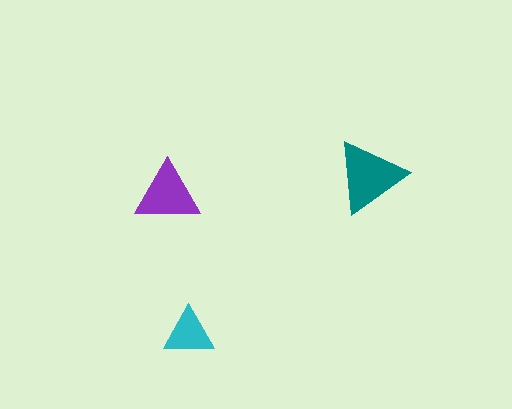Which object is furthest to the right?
The teal triangle is rightmost.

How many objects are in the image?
There are 3 objects in the image.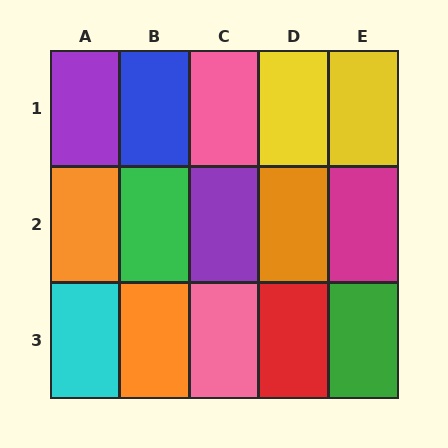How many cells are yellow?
2 cells are yellow.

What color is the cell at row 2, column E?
Magenta.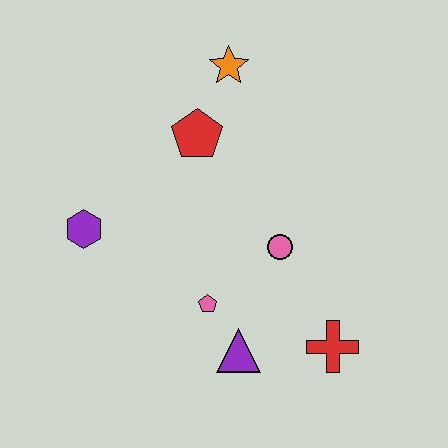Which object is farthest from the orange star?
The red cross is farthest from the orange star.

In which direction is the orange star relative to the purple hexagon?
The orange star is above the purple hexagon.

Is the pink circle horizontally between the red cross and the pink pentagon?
Yes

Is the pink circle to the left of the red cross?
Yes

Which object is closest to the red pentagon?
The orange star is closest to the red pentagon.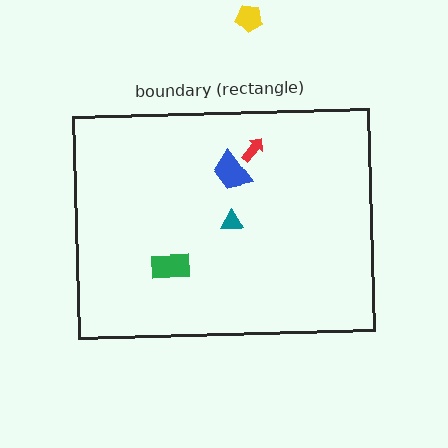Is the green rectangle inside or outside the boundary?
Inside.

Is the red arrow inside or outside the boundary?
Inside.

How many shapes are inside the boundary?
4 inside, 1 outside.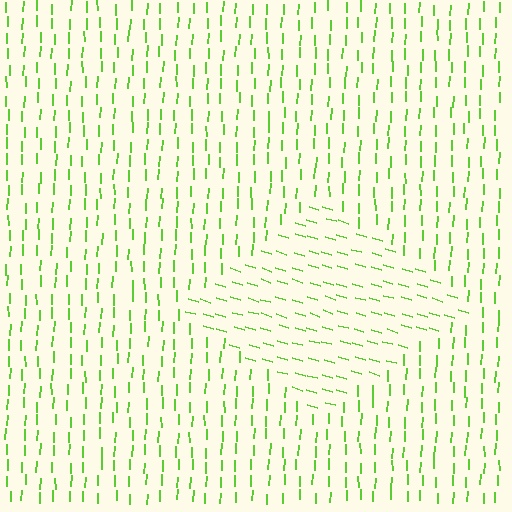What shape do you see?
I see a diamond.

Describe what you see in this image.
The image is filled with small lime line segments. A diamond region in the image has lines oriented differently from the surrounding lines, creating a visible texture boundary.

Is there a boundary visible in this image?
Yes, there is a texture boundary formed by a change in line orientation.